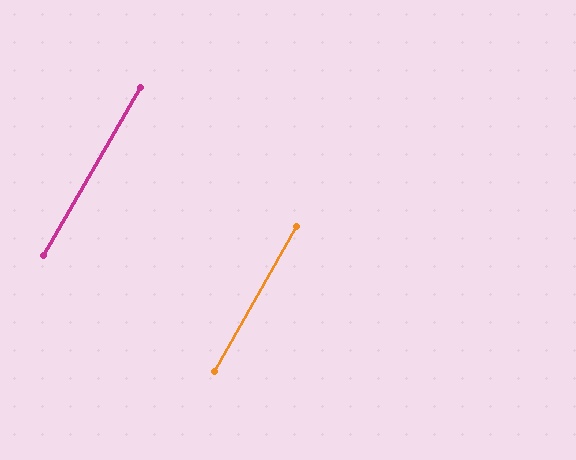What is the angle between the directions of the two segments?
Approximately 1 degree.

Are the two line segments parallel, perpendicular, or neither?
Parallel — their directions differ by only 0.5°.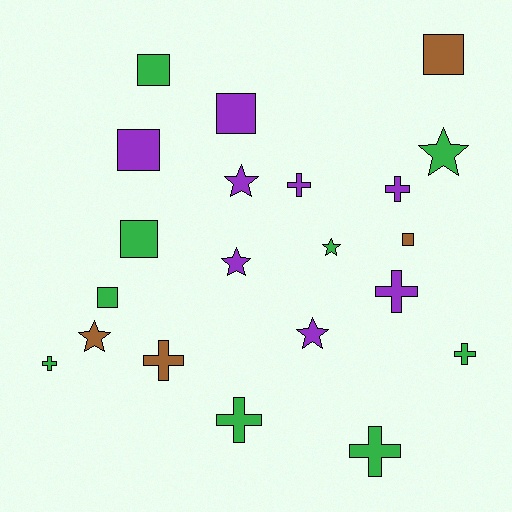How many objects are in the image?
There are 21 objects.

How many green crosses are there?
There are 4 green crosses.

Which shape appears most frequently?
Cross, with 8 objects.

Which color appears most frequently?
Green, with 9 objects.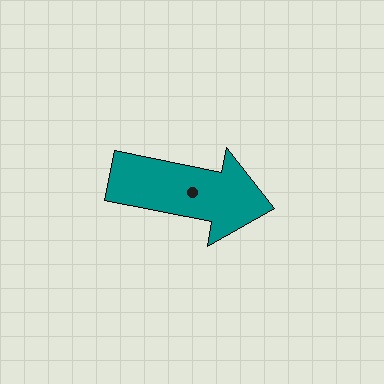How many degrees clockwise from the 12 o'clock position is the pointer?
Approximately 101 degrees.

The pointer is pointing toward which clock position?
Roughly 3 o'clock.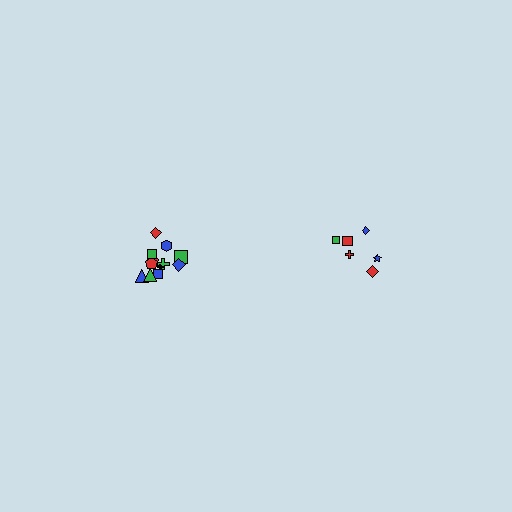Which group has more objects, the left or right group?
The left group.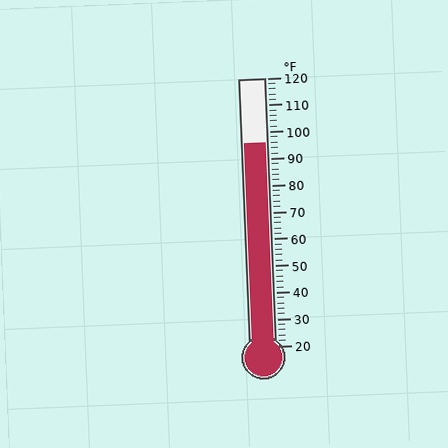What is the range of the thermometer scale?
The thermometer scale ranges from 20°F to 120°F.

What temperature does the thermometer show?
The thermometer shows approximately 96°F.